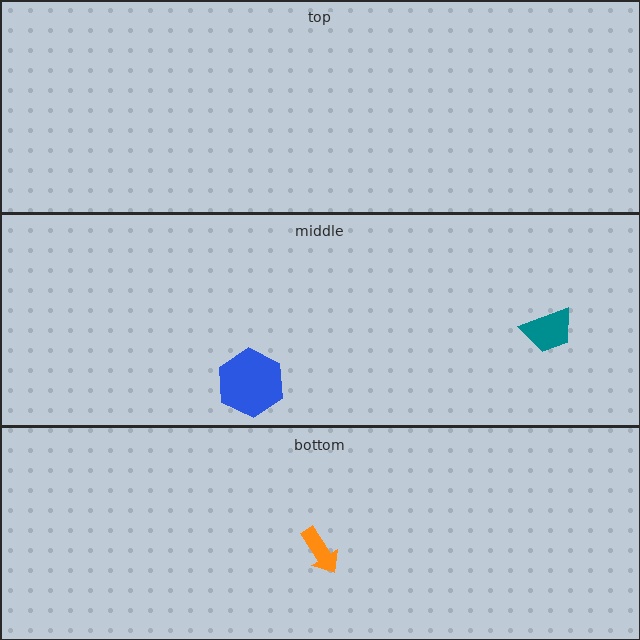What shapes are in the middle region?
The blue hexagon, the teal trapezoid.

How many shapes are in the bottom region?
1.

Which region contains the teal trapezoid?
The middle region.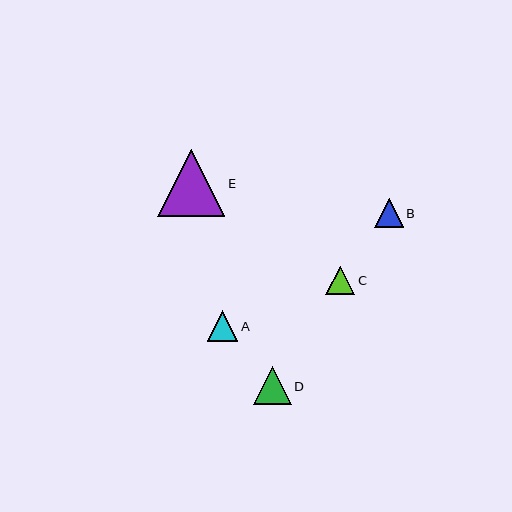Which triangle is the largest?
Triangle E is the largest with a size of approximately 67 pixels.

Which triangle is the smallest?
Triangle B is the smallest with a size of approximately 29 pixels.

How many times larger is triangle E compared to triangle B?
Triangle E is approximately 2.4 times the size of triangle B.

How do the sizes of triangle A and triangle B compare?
Triangle A and triangle B are approximately the same size.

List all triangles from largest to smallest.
From largest to smallest: E, D, A, C, B.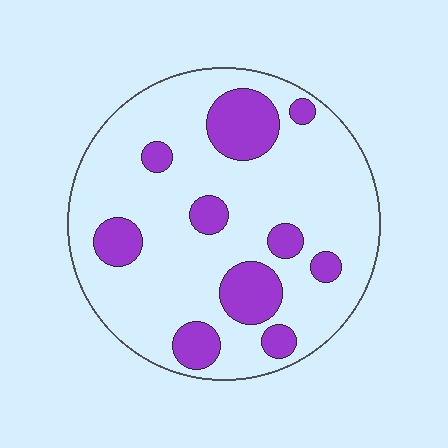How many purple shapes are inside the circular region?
10.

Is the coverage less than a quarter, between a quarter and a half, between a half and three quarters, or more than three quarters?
Less than a quarter.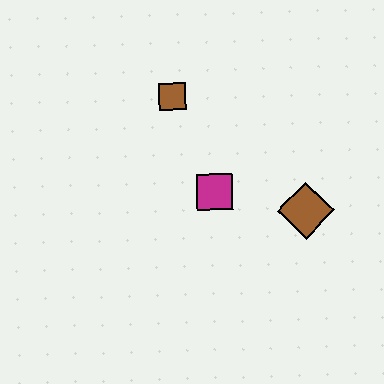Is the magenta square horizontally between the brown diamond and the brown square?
Yes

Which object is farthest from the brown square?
The brown diamond is farthest from the brown square.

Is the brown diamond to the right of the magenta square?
Yes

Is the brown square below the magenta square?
No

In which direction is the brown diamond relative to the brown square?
The brown diamond is to the right of the brown square.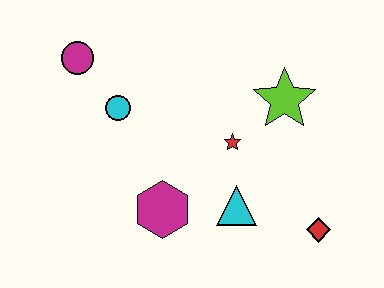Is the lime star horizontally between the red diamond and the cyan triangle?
Yes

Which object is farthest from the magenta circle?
The red diamond is farthest from the magenta circle.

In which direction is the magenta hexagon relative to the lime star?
The magenta hexagon is to the left of the lime star.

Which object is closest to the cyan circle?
The magenta circle is closest to the cyan circle.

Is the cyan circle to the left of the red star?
Yes